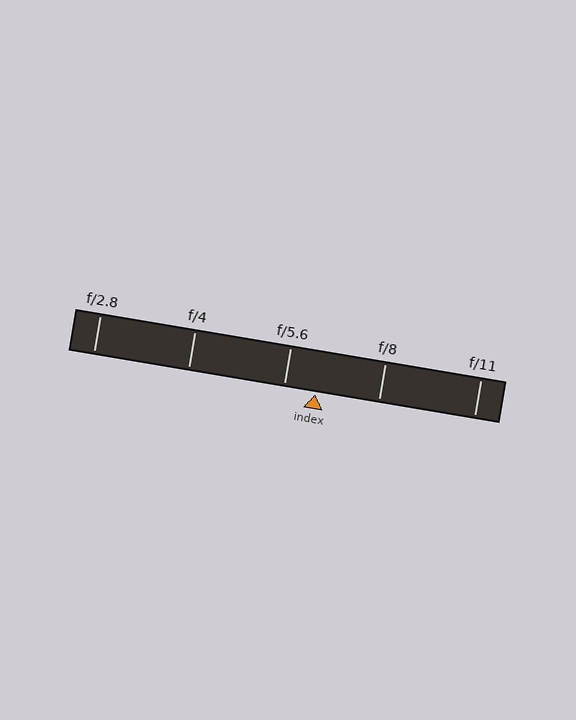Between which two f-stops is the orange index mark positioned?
The index mark is between f/5.6 and f/8.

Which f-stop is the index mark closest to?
The index mark is closest to f/5.6.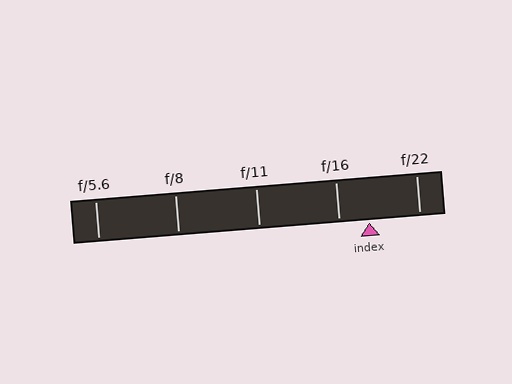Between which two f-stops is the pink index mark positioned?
The index mark is between f/16 and f/22.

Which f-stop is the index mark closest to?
The index mark is closest to f/16.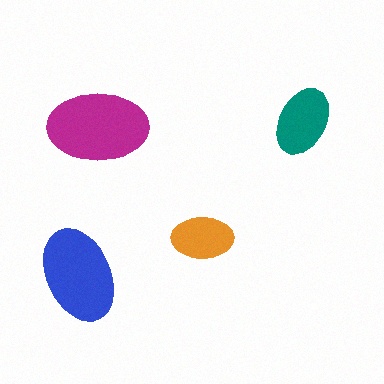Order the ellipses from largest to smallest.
the magenta one, the blue one, the teal one, the orange one.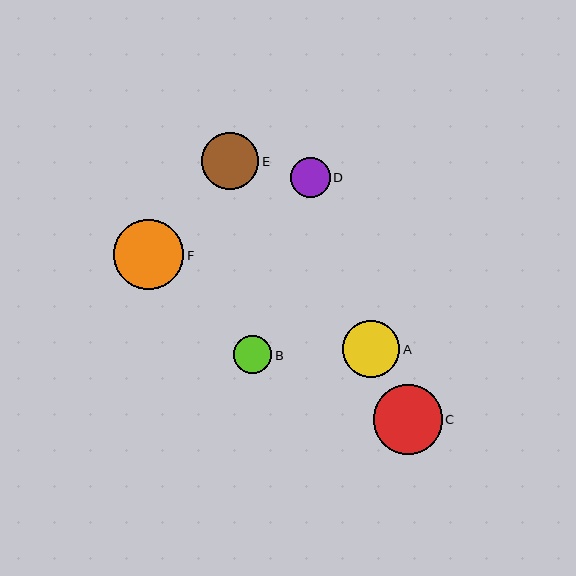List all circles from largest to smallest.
From largest to smallest: F, C, A, E, D, B.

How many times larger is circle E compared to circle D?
Circle E is approximately 1.4 times the size of circle D.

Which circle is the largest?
Circle F is the largest with a size of approximately 71 pixels.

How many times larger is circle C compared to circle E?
Circle C is approximately 1.2 times the size of circle E.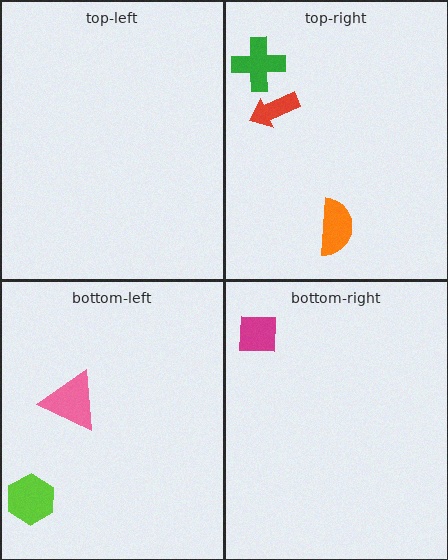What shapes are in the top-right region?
The orange semicircle, the green cross, the red arrow.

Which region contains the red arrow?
The top-right region.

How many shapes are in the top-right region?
3.